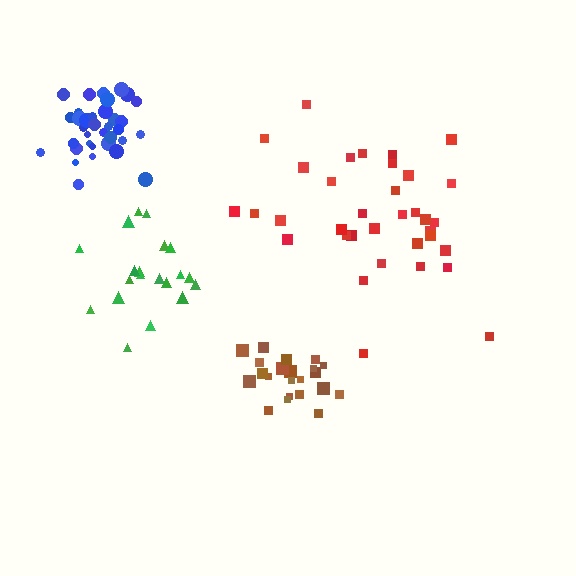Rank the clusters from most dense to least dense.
blue, brown, green, red.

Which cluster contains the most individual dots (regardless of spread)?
Red (35).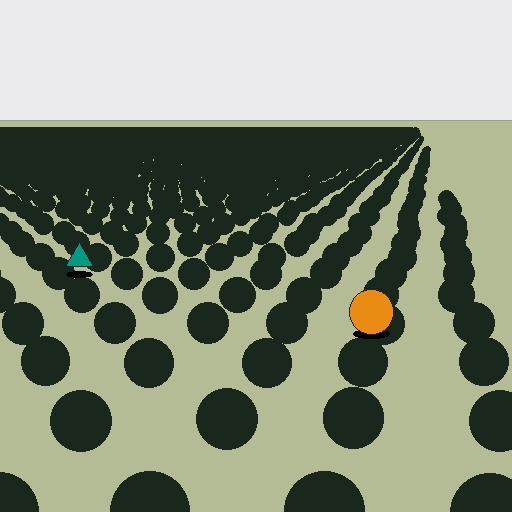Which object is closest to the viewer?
The orange circle is closest. The texture marks near it are larger and more spread out.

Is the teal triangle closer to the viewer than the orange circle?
No. The orange circle is closer — you can tell from the texture gradient: the ground texture is coarser near it.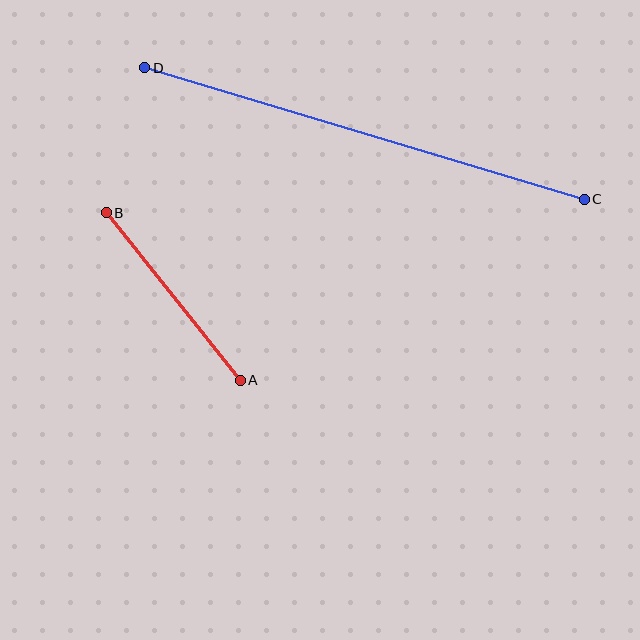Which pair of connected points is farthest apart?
Points C and D are farthest apart.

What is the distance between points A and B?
The distance is approximately 215 pixels.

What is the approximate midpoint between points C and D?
The midpoint is at approximately (365, 133) pixels.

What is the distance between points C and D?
The distance is approximately 459 pixels.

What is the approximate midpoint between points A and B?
The midpoint is at approximately (173, 297) pixels.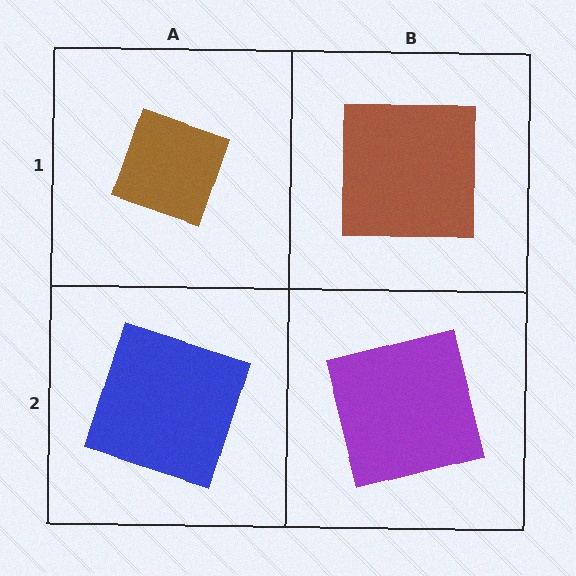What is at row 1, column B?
A brown square.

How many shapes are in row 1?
2 shapes.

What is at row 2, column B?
A purple square.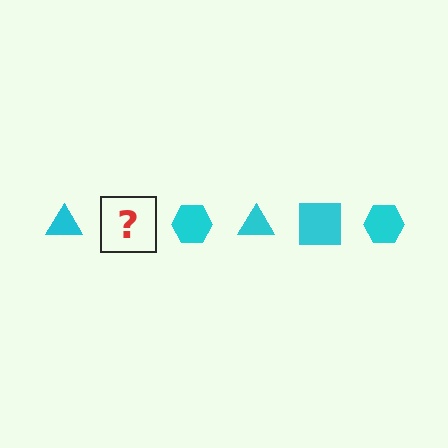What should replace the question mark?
The question mark should be replaced with a cyan square.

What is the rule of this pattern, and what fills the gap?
The rule is that the pattern cycles through triangle, square, hexagon shapes in cyan. The gap should be filled with a cyan square.